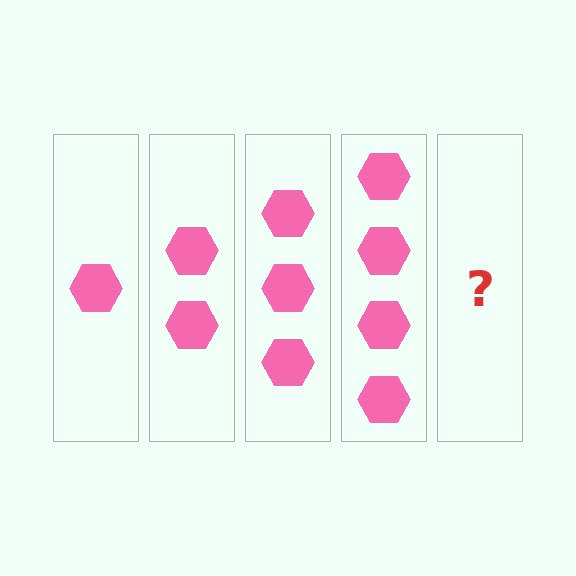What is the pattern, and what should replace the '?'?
The pattern is that each step adds one more hexagon. The '?' should be 5 hexagons.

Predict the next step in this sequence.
The next step is 5 hexagons.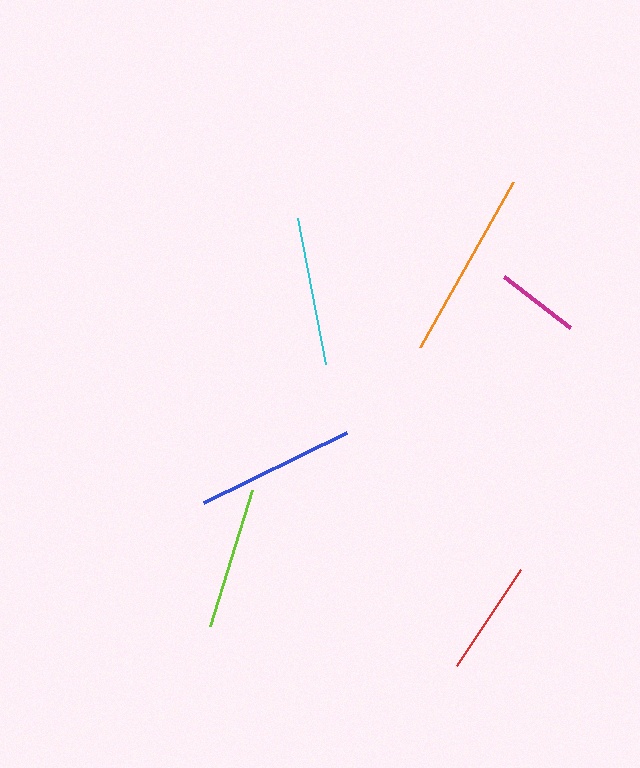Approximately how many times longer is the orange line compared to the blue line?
The orange line is approximately 1.2 times the length of the blue line.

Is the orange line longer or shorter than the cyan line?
The orange line is longer than the cyan line.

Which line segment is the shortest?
The magenta line is the shortest at approximately 83 pixels.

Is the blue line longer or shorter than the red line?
The blue line is longer than the red line.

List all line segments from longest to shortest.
From longest to shortest: orange, blue, cyan, lime, red, magenta.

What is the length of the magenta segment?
The magenta segment is approximately 83 pixels long.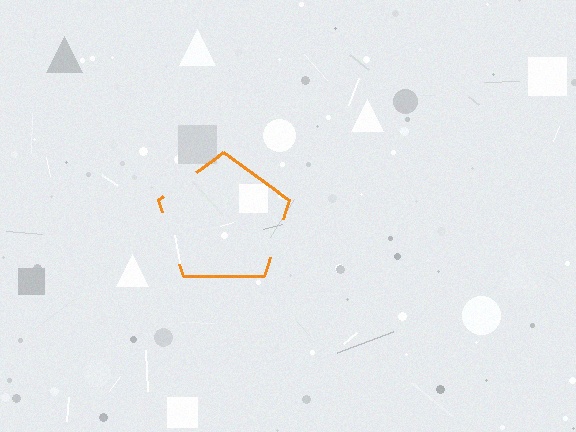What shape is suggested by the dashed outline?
The dashed outline suggests a pentagon.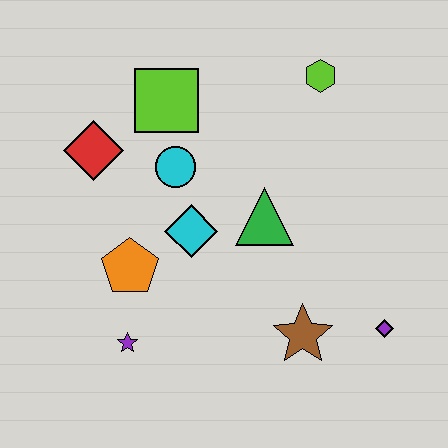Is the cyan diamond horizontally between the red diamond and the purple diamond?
Yes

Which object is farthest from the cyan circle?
The purple diamond is farthest from the cyan circle.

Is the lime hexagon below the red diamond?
No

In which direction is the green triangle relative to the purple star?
The green triangle is to the right of the purple star.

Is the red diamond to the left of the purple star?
Yes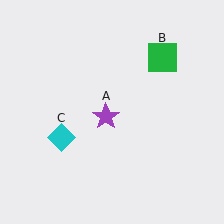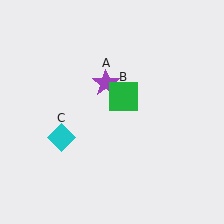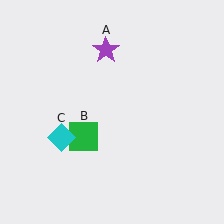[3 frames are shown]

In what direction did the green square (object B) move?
The green square (object B) moved down and to the left.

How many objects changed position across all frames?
2 objects changed position: purple star (object A), green square (object B).